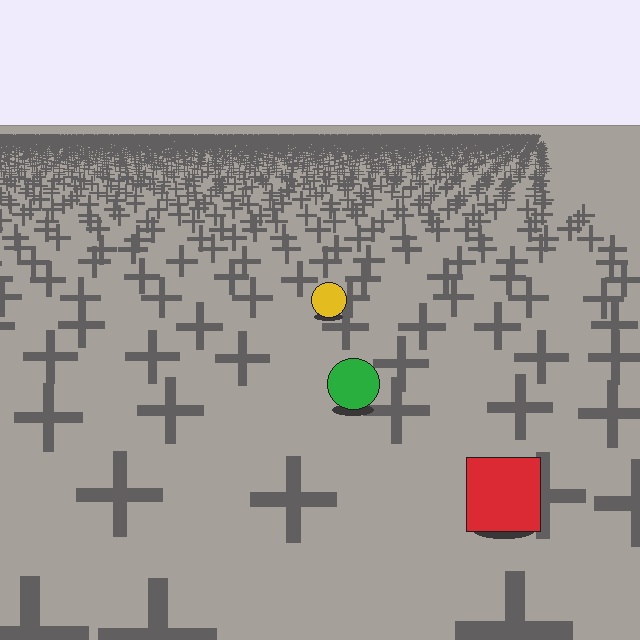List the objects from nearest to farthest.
From nearest to farthest: the red square, the green circle, the yellow circle.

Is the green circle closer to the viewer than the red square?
No. The red square is closer — you can tell from the texture gradient: the ground texture is coarser near it.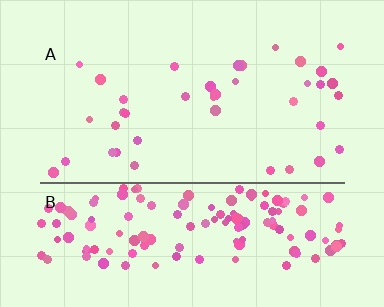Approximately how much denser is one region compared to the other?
Approximately 4.3× — region B over region A.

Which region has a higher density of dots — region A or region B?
B (the bottom).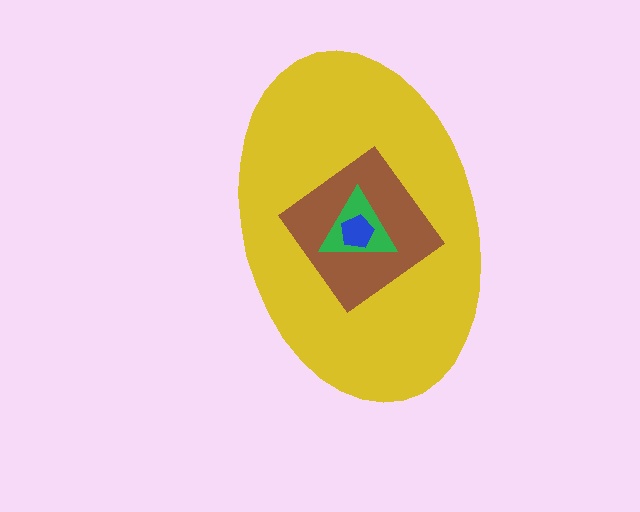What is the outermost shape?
The yellow ellipse.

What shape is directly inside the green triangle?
The blue pentagon.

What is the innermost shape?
The blue pentagon.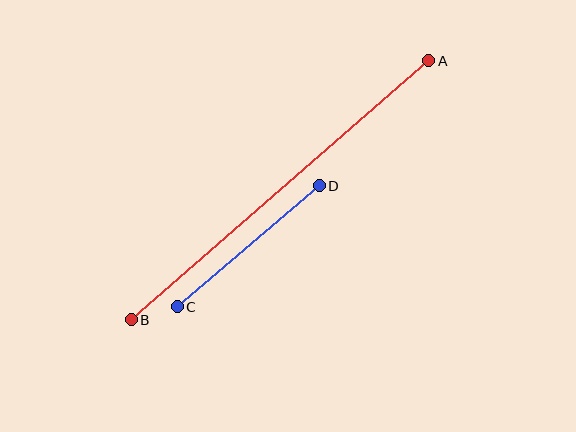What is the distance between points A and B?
The distance is approximately 395 pixels.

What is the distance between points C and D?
The distance is approximately 187 pixels.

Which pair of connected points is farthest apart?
Points A and B are farthest apart.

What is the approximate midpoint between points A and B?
The midpoint is at approximately (280, 190) pixels.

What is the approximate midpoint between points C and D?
The midpoint is at approximately (248, 246) pixels.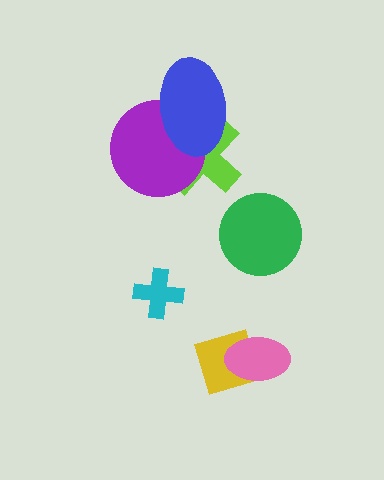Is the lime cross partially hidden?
Yes, it is partially covered by another shape.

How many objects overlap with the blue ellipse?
2 objects overlap with the blue ellipse.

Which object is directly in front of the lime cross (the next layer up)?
The purple circle is directly in front of the lime cross.